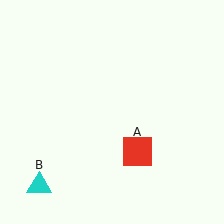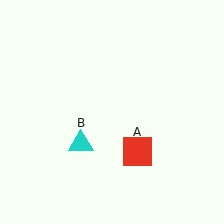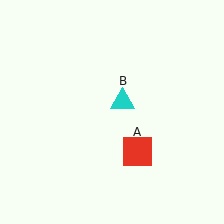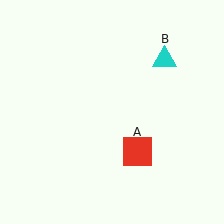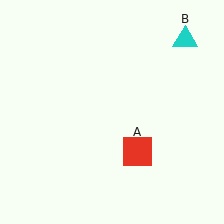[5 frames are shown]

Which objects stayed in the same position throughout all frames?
Red square (object A) remained stationary.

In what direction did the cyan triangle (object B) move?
The cyan triangle (object B) moved up and to the right.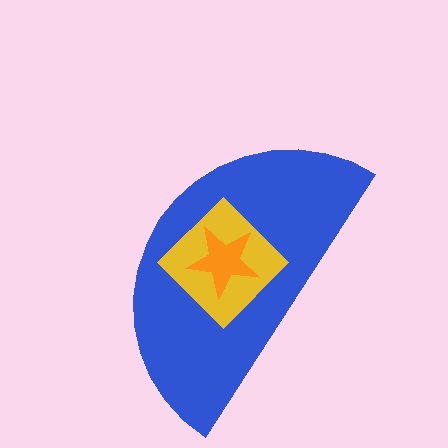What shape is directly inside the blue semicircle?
The yellow diamond.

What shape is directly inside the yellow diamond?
The orange star.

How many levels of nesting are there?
3.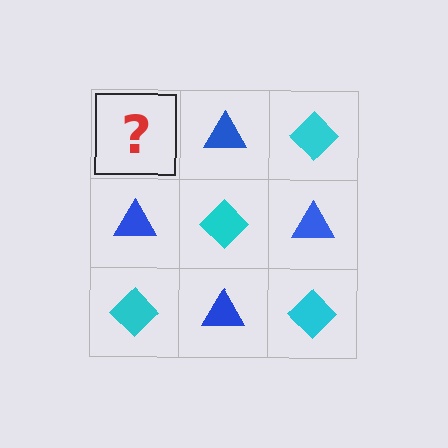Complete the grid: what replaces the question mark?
The question mark should be replaced with a cyan diamond.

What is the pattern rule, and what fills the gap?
The rule is that it alternates cyan diamond and blue triangle in a checkerboard pattern. The gap should be filled with a cyan diamond.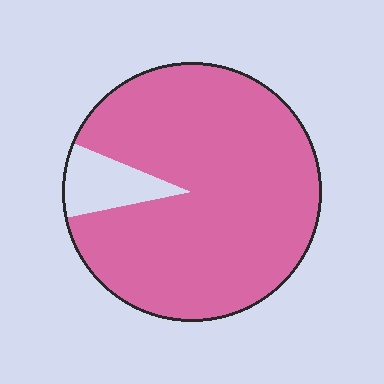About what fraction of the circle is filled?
About nine tenths (9/10).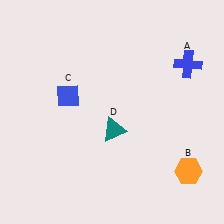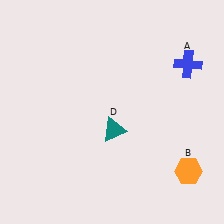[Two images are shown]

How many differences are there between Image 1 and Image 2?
There is 1 difference between the two images.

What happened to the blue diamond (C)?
The blue diamond (C) was removed in Image 2. It was in the top-left area of Image 1.